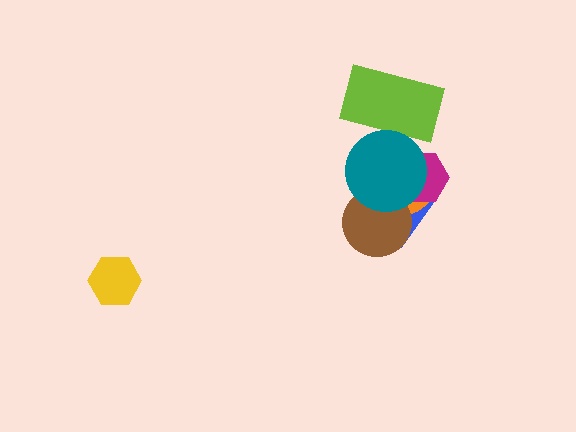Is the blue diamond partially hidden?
Yes, it is partially covered by another shape.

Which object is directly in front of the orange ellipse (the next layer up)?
The brown circle is directly in front of the orange ellipse.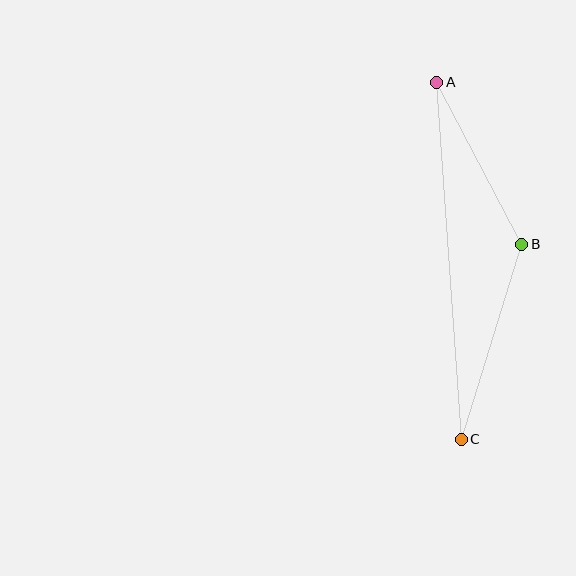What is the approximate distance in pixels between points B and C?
The distance between B and C is approximately 205 pixels.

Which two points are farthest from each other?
Points A and C are farthest from each other.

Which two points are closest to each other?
Points A and B are closest to each other.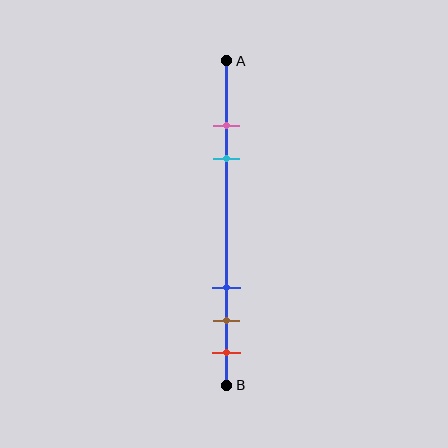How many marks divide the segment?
There are 5 marks dividing the segment.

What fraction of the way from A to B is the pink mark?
The pink mark is approximately 20% (0.2) of the way from A to B.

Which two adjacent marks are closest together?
The pink and cyan marks are the closest adjacent pair.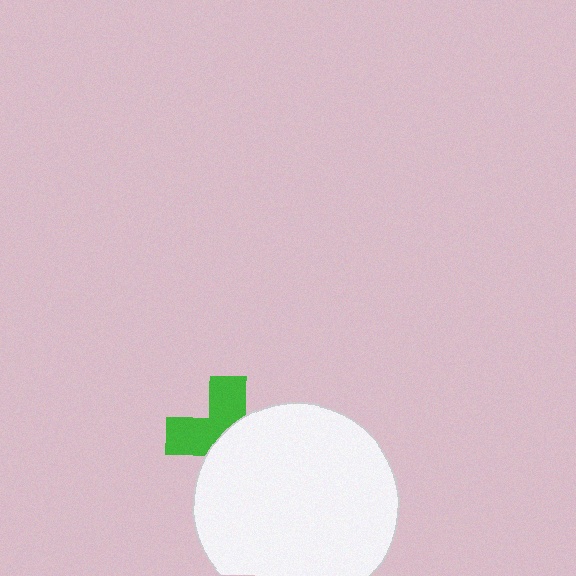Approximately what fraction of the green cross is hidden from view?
Roughly 54% of the green cross is hidden behind the white circle.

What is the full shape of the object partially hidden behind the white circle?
The partially hidden object is a green cross.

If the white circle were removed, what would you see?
You would see the complete green cross.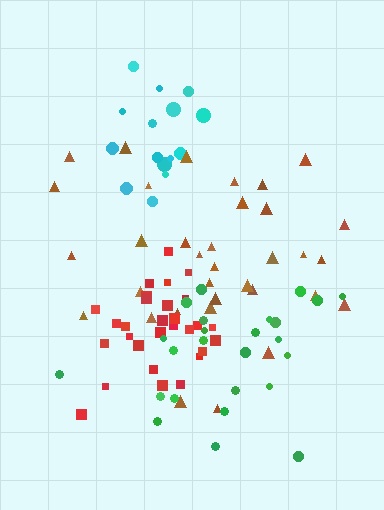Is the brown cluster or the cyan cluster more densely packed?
Cyan.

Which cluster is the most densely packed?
Red.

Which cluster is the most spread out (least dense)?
Green.